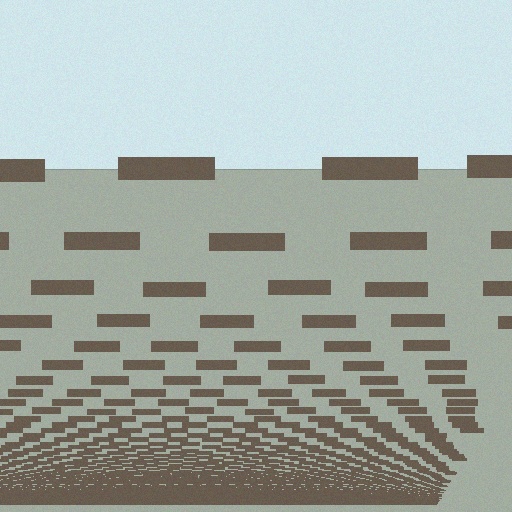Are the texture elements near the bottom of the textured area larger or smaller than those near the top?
Smaller. The gradient is inverted — elements near the bottom are smaller and denser.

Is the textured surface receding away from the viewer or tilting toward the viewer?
The surface appears to tilt toward the viewer. Texture elements get larger and sparser toward the top.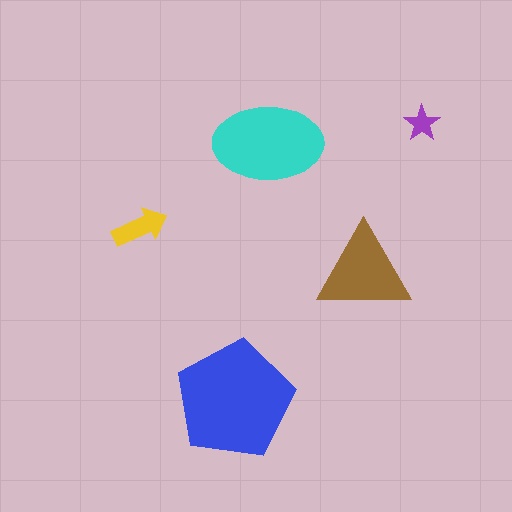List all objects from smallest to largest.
The purple star, the yellow arrow, the brown triangle, the cyan ellipse, the blue pentagon.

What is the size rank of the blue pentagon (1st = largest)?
1st.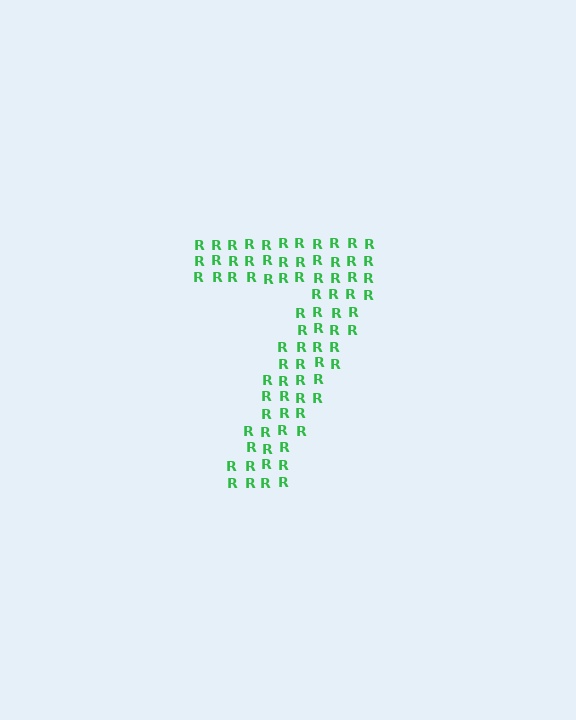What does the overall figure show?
The overall figure shows the digit 7.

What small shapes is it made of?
It is made of small letter R's.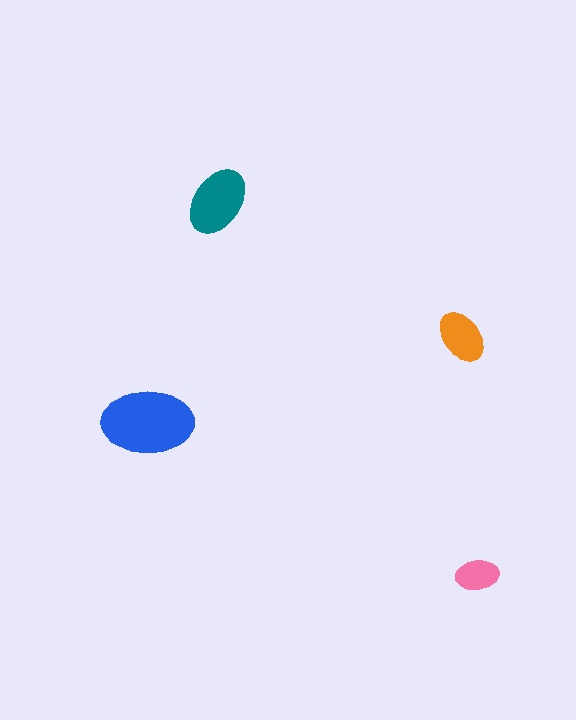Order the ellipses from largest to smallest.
the blue one, the teal one, the orange one, the pink one.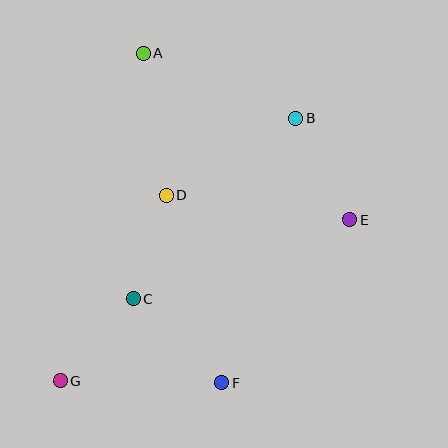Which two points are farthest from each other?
Points B and G are farthest from each other.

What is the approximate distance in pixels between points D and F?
The distance between D and F is approximately 195 pixels.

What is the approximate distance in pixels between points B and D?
The distance between B and D is approximately 151 pixels.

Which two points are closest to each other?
Points C and D are closest to each other.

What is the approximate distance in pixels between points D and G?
The distance between D and G is approximately 213 pixels.